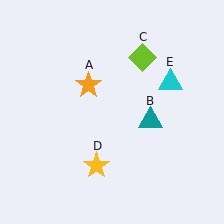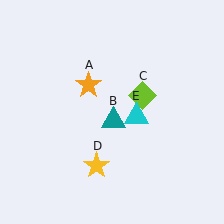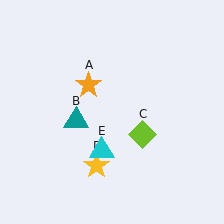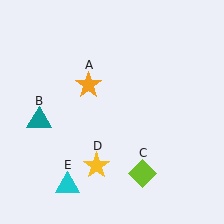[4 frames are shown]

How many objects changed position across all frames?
3 objects changed position: teal triangle (object B), lime diamond (object C), cyan triangle (object E).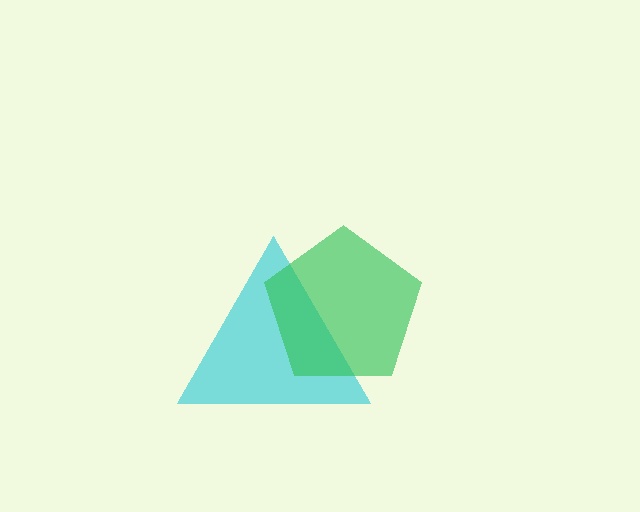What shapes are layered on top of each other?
The layered shapes are: a cyan triangle, a green pentagon.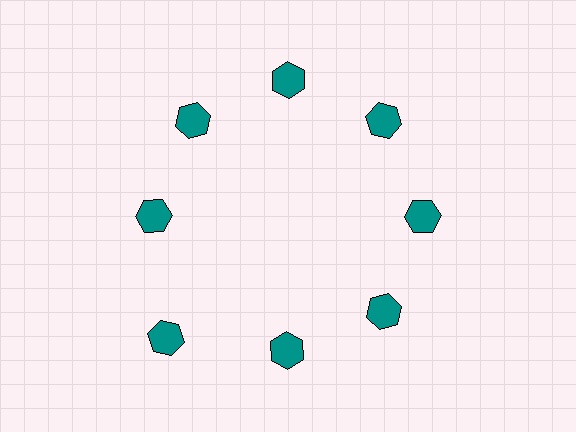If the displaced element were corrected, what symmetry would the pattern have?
It would have 8-fold rotational symmetry — the pattern would map onto itself every 45 degrees.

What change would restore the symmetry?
The symmetry would be restored by moving it inward, back onto the ring so that all 8 hexagons sit at equal angles and equal distance from the center.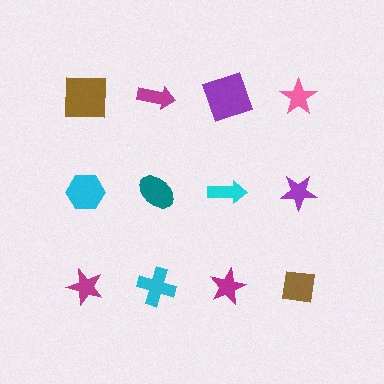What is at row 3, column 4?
A brown square.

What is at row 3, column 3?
A magenta star.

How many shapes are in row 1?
4 shapes.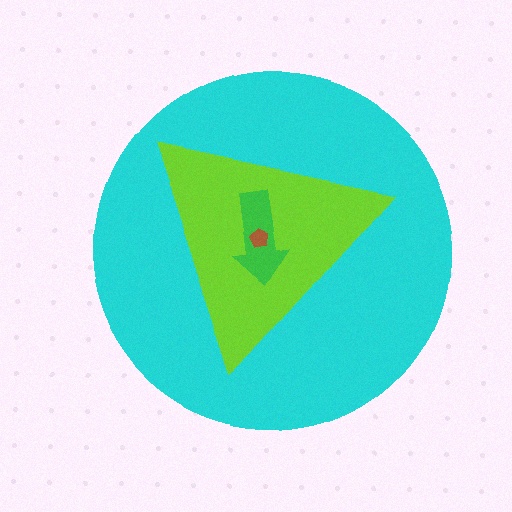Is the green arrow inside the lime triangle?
Yes.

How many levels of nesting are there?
4.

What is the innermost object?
The brown pentagon.